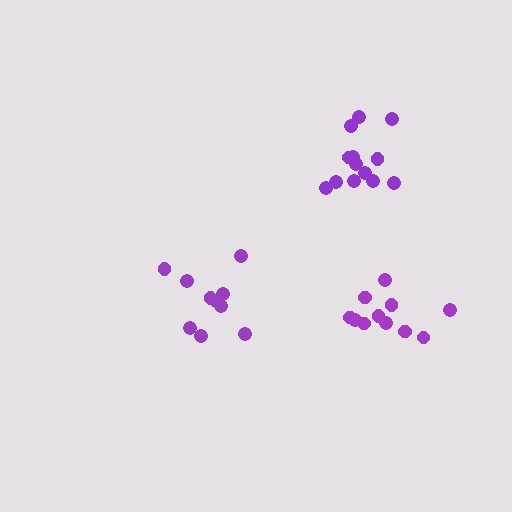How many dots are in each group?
Group 1: 10 dots, Group 2: 11 dots, Group 3: 13 dots (34 total).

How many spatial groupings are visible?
There are 3 spatial groupings.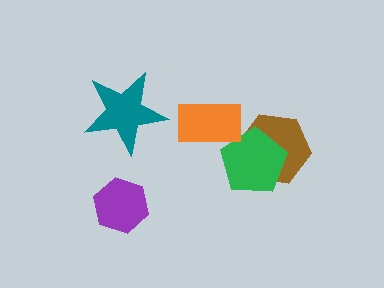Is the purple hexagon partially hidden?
No, no other shape covers it.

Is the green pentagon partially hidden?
Yes, it is partially covered by another shape.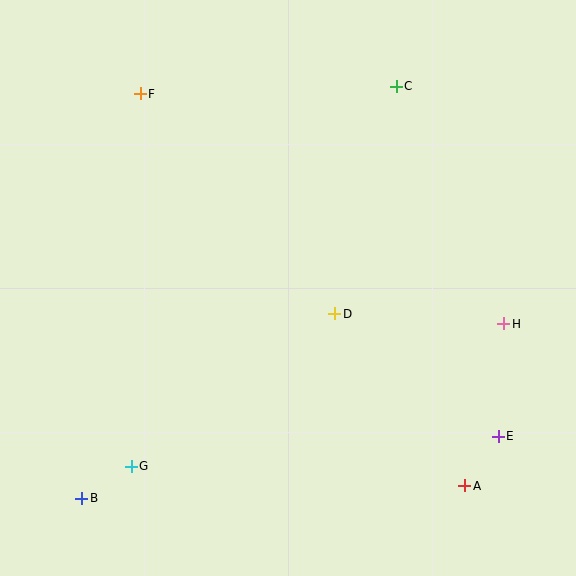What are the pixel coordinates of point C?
Point C is at (396, 86).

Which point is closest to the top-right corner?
Point C is closest to the top-right corner.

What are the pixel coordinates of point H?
Point H is at (504, 324).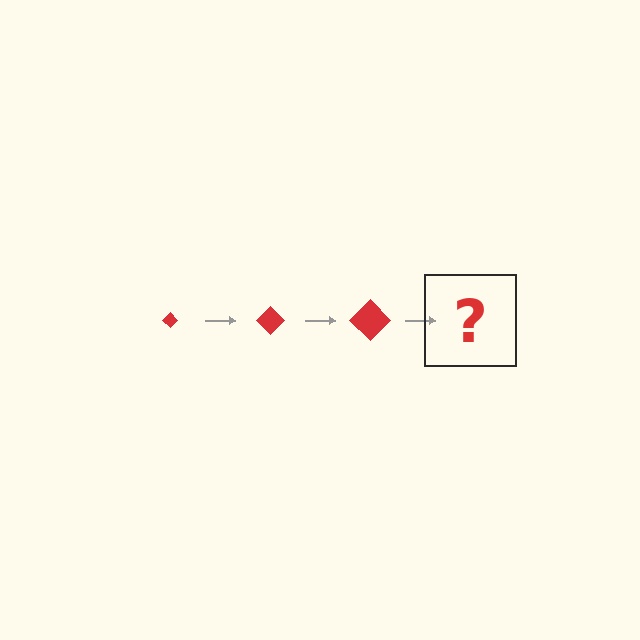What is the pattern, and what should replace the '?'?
The pattern is that the diamond gets progressively larger each step. The '?' should be a red diamond, larger than the previous one.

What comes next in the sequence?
The next element should be a red diamond, larger than the previous one.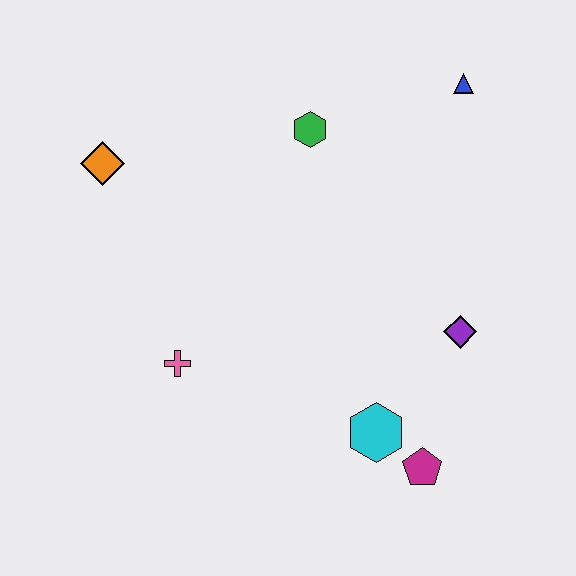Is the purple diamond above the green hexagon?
No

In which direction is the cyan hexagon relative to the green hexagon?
The cyan hexagon is below the green hexagon.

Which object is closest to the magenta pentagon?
The cyan hexagon is closest to the magenta pentagon.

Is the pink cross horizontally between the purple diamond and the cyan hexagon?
No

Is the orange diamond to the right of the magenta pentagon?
No